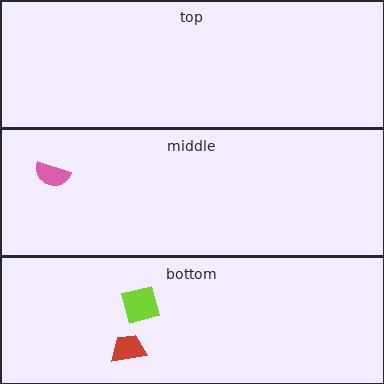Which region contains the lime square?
The bottom region.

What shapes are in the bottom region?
The lime square, the red trapezoid.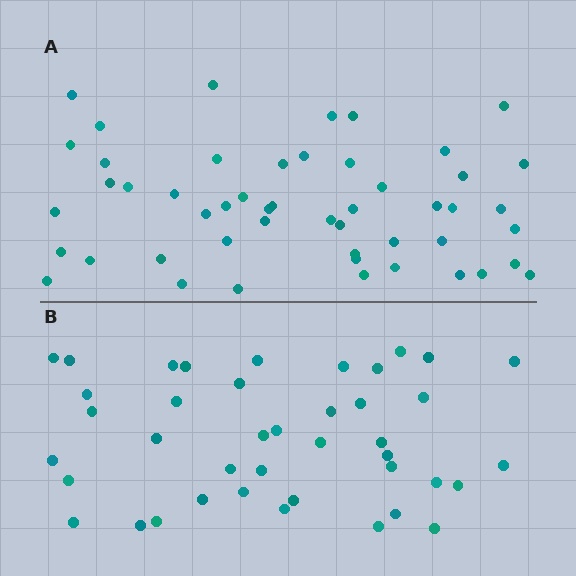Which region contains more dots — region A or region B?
Region A (the top region) has more dots.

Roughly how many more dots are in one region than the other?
Region A has roughly 8 or so more dots than region B.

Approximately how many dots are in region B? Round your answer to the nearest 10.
About 40 dots. (The exact count is 41, which rounds to 40.)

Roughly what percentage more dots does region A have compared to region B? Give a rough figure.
About 20% more.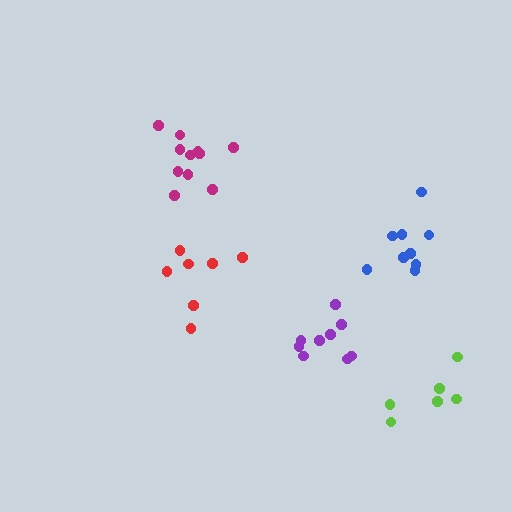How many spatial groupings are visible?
There are 5 spatial groupings.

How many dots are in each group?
Group 1: 9 dots, Group 2: 6 dots, Group 3: 11 dots, Group 4: 7 dots, Group 5: 9 dots (42 total).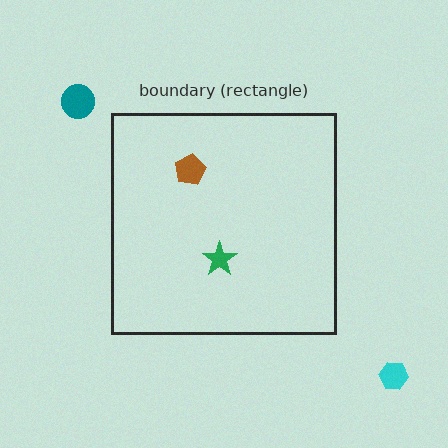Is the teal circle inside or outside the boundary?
Outside.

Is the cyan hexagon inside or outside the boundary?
Outside.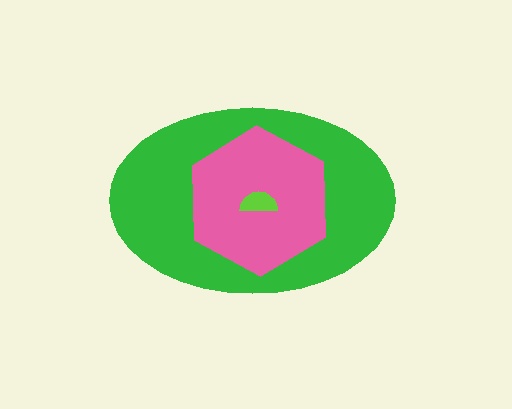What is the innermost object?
The lime semicircle.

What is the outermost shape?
The green ellipse.